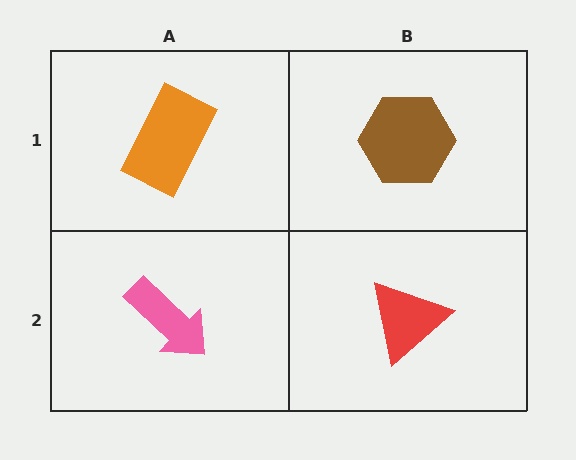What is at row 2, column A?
A pink arrow.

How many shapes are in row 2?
2 shapes.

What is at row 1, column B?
A brown hexagon.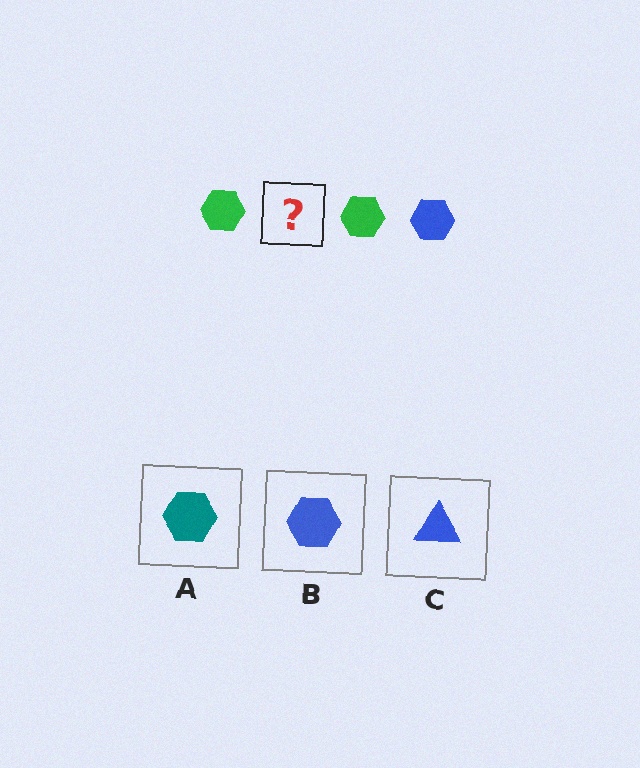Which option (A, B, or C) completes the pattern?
B.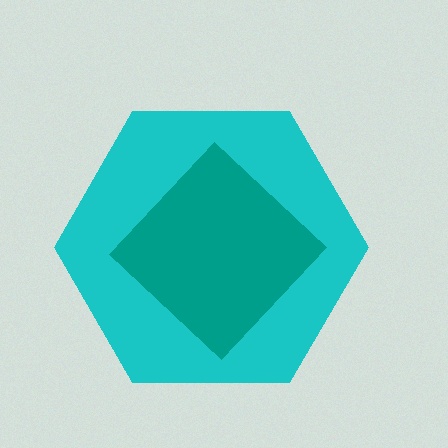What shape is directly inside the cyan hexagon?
The teal diamond.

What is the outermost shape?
The cyan hexagon.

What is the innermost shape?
The teal diamond.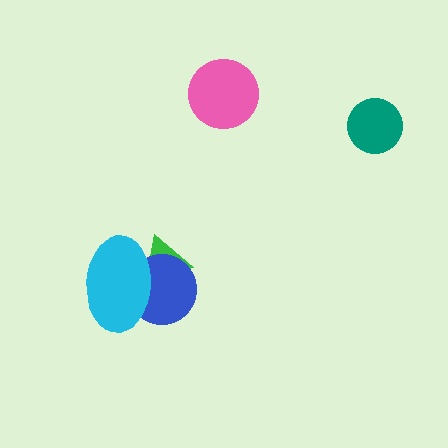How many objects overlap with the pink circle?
0 objects overlap with the pink circle.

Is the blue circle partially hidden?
Yes, it is partially covered by another shape.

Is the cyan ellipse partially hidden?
No, no other shape covers it.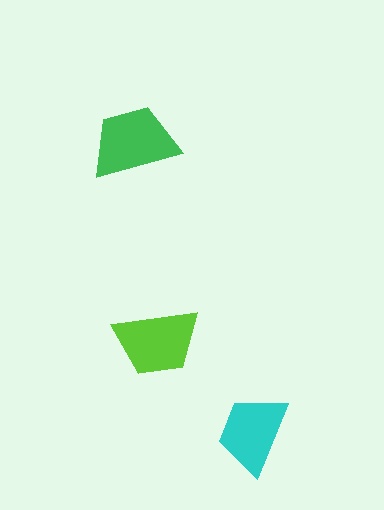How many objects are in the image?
There are 3 objects in the image.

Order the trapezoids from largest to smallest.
the green one, the lime one, the cyan one.